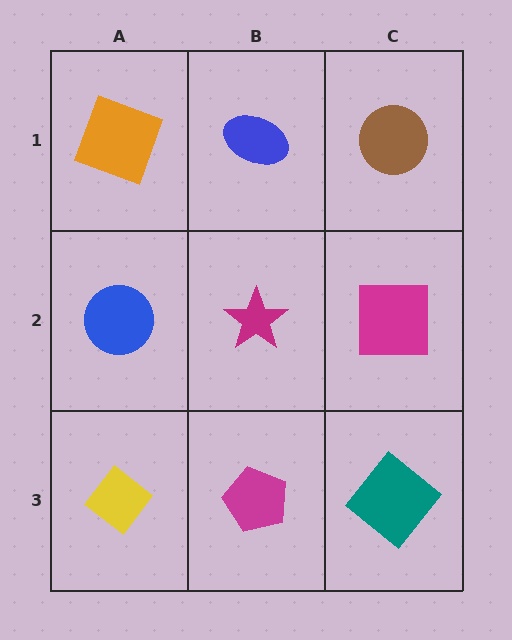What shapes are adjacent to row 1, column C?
A magenta square (row 2, column C), a blue ellipse (row 1, column B).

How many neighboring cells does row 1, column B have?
3.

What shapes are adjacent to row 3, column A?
A blue circle (row 2, column A), a magenta pentagon (row 3, column B).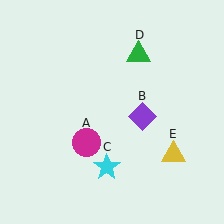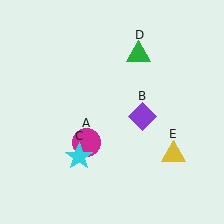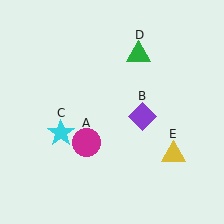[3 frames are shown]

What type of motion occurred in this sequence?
The cyan star (object C) rotated clockwise around the center of the scene.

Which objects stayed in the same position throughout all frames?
Magenta circle (object A) and purple diamond (object B) and green triangle (object D) and yellow triangle (object E) remained stationary.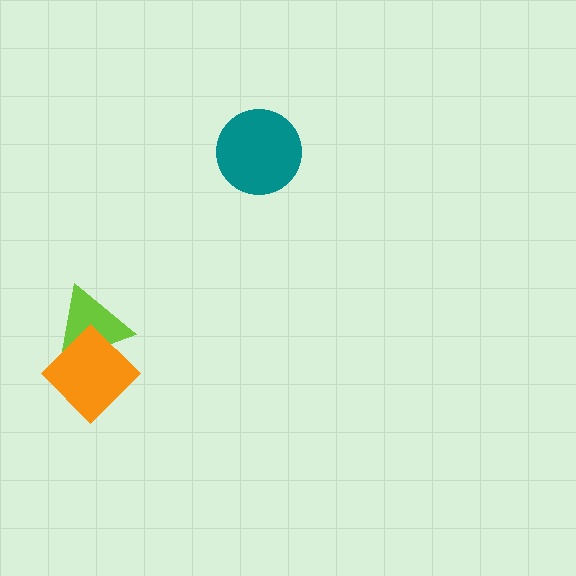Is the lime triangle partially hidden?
Yes, it is partially covered by another shape.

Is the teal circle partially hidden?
No, no other shape covers it.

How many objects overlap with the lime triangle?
1 object overlaps with the lime triangle.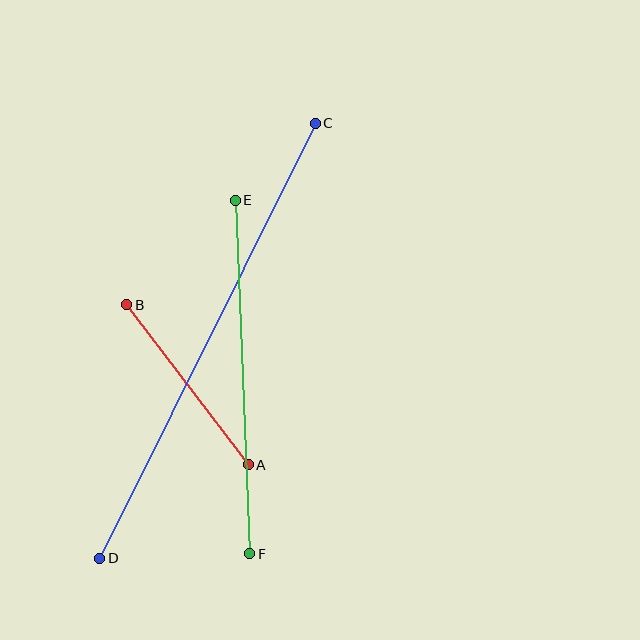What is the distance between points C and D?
The distance is approximately 485 pixels.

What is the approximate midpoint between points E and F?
The midpoint is at approximately (242, 377) pixels.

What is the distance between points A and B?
The distance is approximately 201 pixels.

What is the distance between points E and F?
The distance is approximately 354 pixels.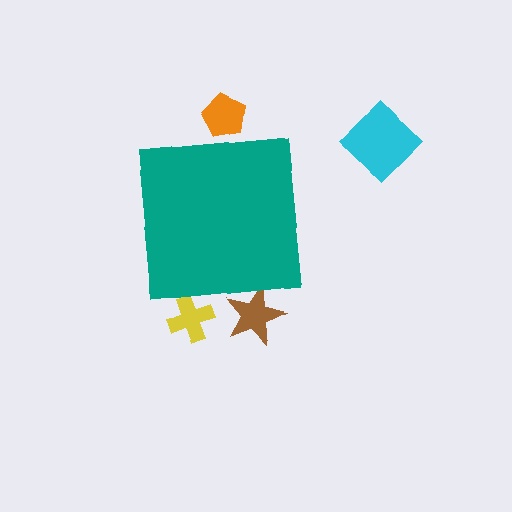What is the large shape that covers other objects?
A teal square.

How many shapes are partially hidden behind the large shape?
3 shapes are partially hidden.